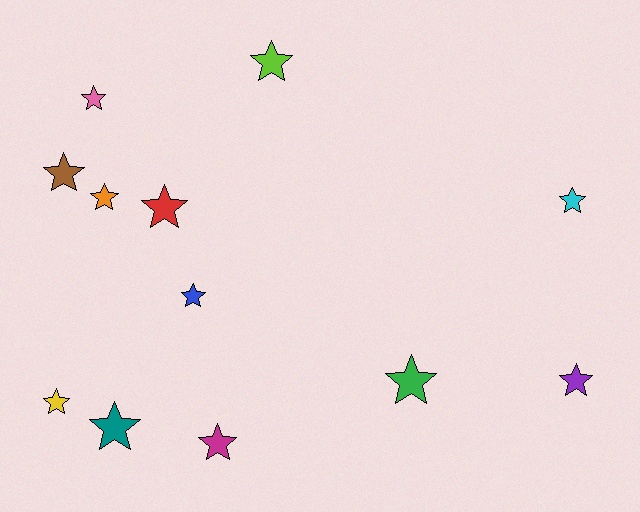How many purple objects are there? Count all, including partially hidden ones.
There is 1 purple object.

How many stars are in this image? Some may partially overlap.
There are 12 stars.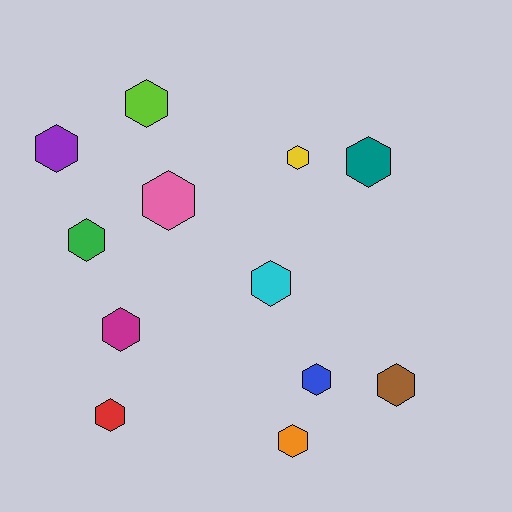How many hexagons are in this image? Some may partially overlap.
There are 12 hexagons.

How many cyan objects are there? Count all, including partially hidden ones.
There is 1 cyan object.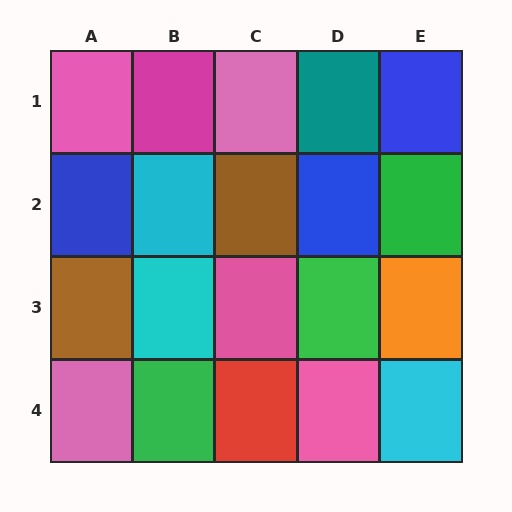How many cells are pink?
5 cells are pink.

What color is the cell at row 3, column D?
Green.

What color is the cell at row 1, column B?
Magenta.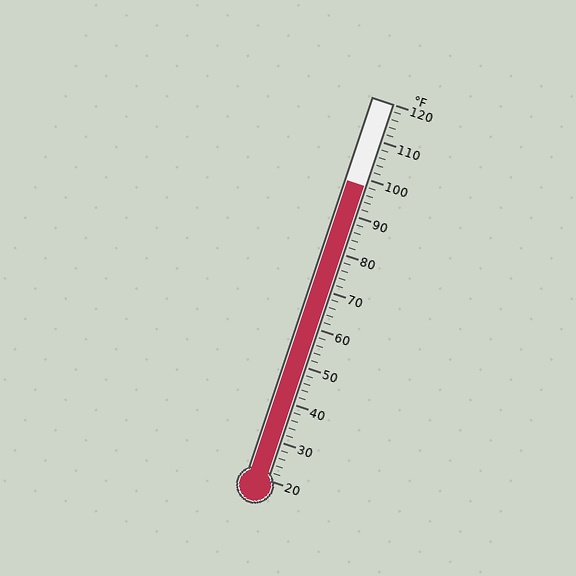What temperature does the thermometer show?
The thermometer shows approximately 98°F.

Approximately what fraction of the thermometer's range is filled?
The thermometer is filled to approximately 80% of its range.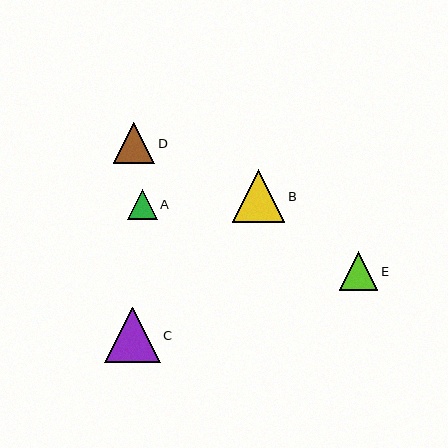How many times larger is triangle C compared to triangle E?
Triangle C is approximately 1.4 times the size of triangle E.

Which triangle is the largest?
Triangle C is the largest with a size of approximately 55 pixels.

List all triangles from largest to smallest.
From largest to smallest: C, B, D, E, A.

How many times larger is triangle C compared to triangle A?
Triangle C is approximately 1.9 times the size of triangle A.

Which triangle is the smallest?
Triangle A is the smallest with a size of approximately 30 pixels.